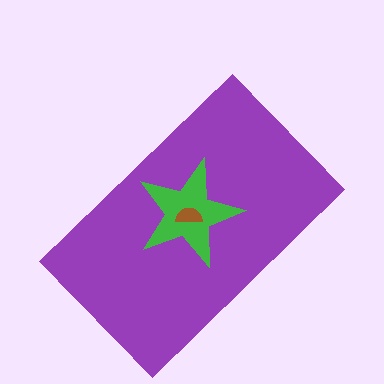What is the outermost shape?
The purple rectangle.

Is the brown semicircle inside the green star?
Yes.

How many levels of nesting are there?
3.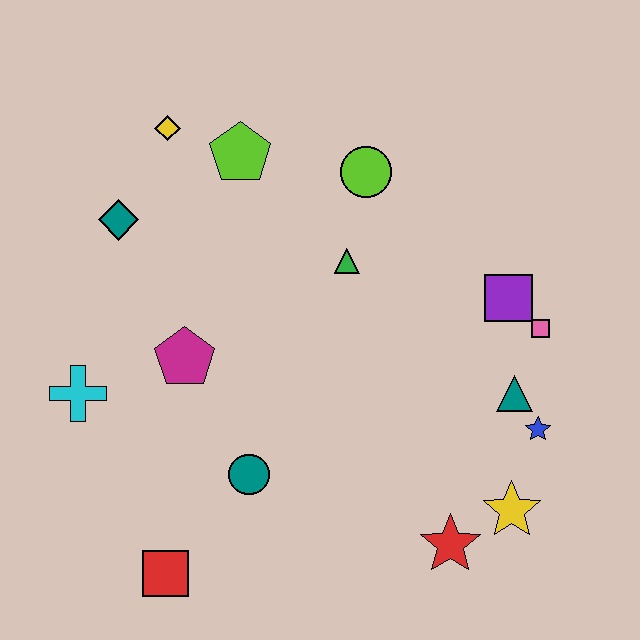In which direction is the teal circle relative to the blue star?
The teal circle is to the left of the blue star.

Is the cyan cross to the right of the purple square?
No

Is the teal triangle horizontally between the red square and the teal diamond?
No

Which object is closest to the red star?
The yellow star is closest to the red star.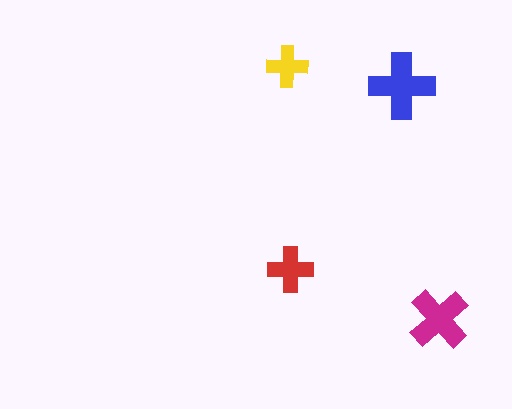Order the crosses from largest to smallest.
the blue one, the magenta one, the red one, the yellow one.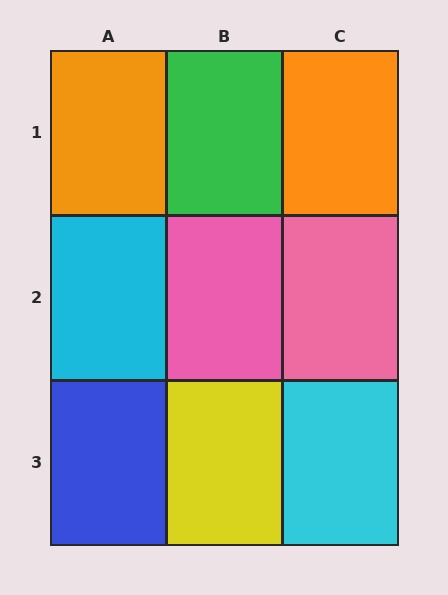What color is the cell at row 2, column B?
Pink.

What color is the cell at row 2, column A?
Cyan.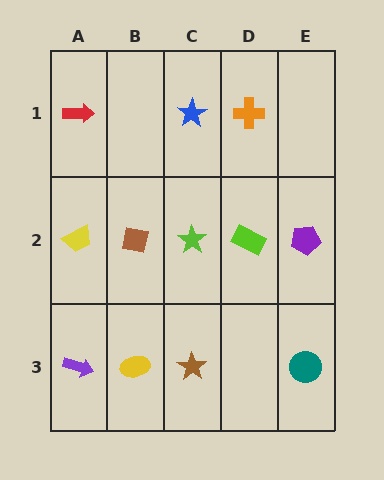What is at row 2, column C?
A lime star.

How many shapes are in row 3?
4 shapes.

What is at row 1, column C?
A blue star.